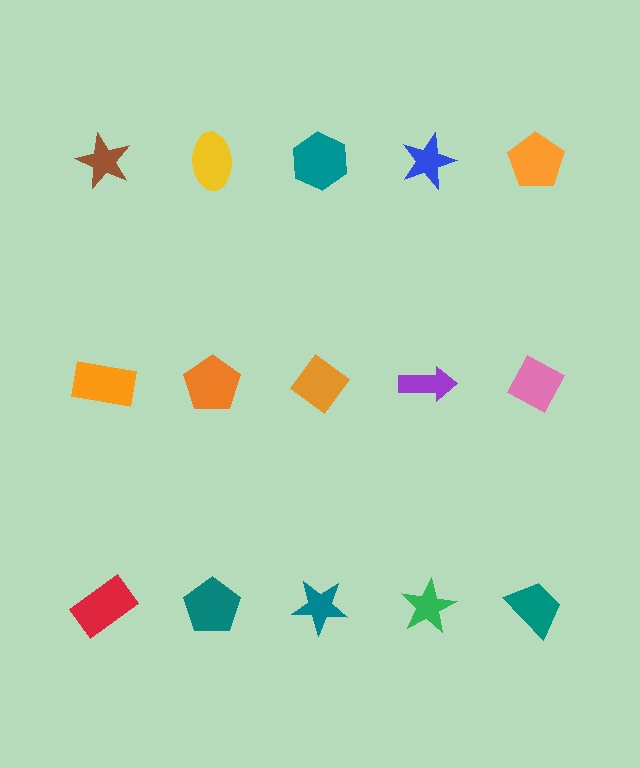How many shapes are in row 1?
5 shapes.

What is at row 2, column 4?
A purple arrow.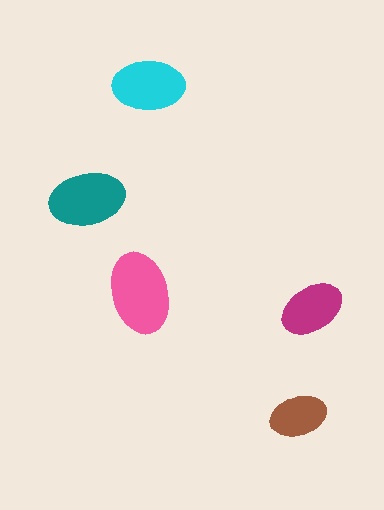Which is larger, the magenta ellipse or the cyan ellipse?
The cyan one.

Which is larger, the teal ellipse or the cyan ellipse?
The teal one.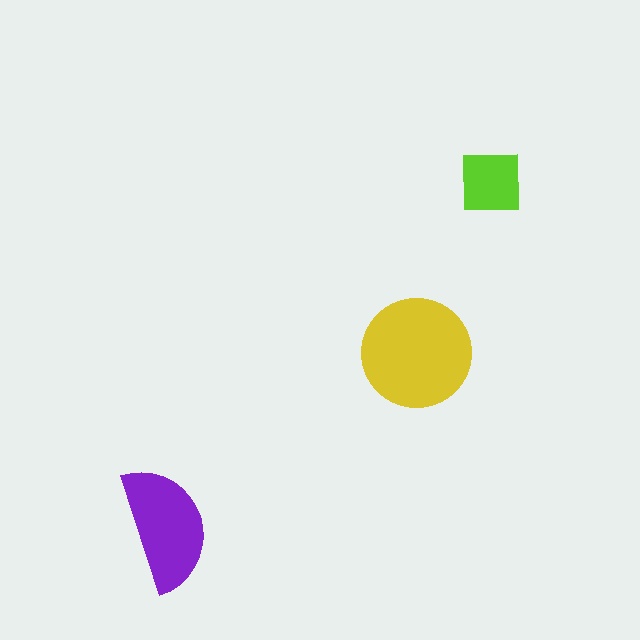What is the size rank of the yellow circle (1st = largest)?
1st.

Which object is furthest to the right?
The lime square is rightmost.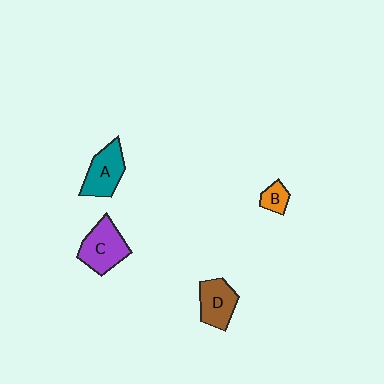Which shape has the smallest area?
Shape B (orange).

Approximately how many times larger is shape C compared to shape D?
Approximately 1.2 times.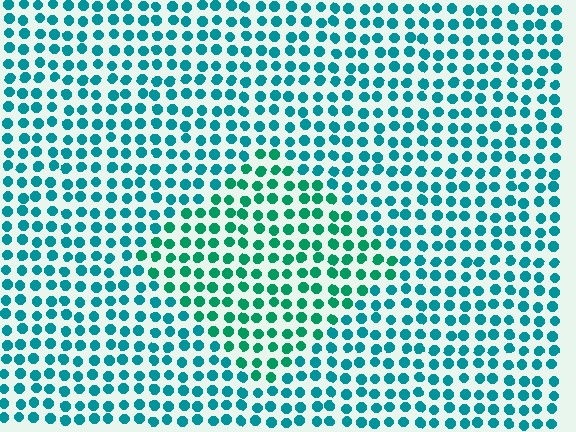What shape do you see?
I see a diamond.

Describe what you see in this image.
The image is filled with small teal elements in a uniform arrangement. A diamond-shaped region is visible where the elements are tinted to a slightly different hue, forming a subtle color boundary.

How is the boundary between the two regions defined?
The boundary is defined purely by a slight shift in hue (about 26 degrees). Spacing, size, and orientation are identical on both sides.